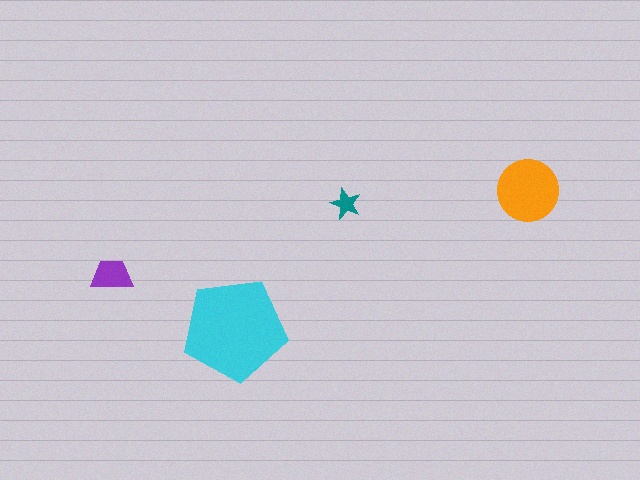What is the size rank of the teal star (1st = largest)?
4th.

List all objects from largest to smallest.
The cyan pentagon, the orange circle, the purple trapezoid, the teal star.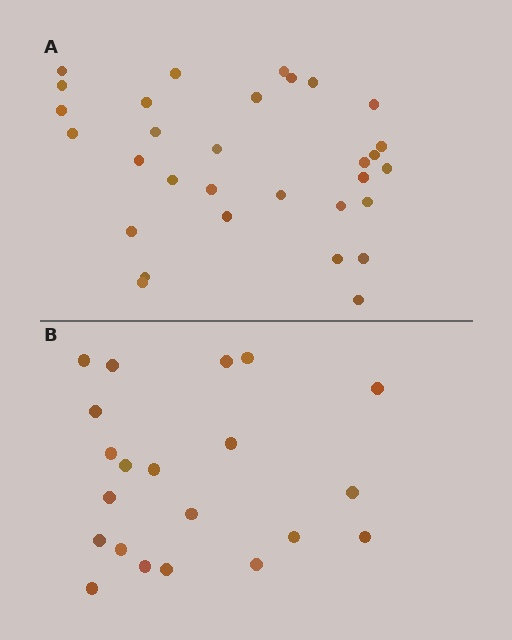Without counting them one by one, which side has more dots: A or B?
Region A (the top region) has more dots.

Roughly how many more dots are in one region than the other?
Region A has roughly 10 or so more dots than region B.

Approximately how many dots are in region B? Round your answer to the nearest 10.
About 20 dots. (The exact count is 21, which rounds to 20.)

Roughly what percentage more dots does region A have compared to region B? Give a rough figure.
About 50% more.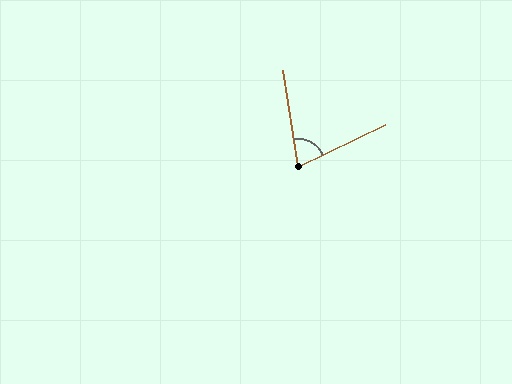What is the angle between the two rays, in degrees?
Approximately 73 degrees.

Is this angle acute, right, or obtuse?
It is acute.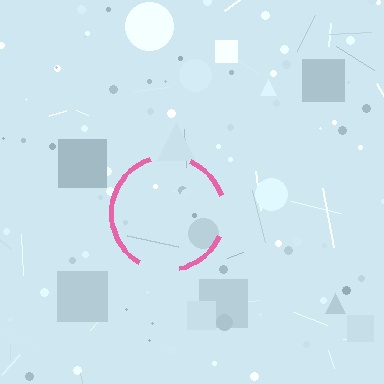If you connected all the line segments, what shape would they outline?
They would outline a circle.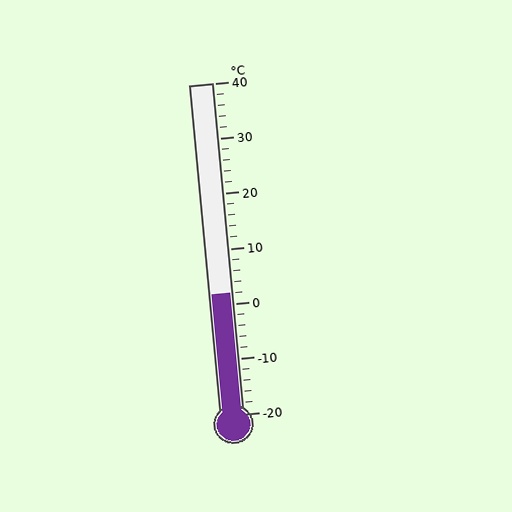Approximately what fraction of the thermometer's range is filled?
The thermometer is filled to approximately 35% of its range.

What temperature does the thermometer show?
The thermometer shows approximately 2°C.